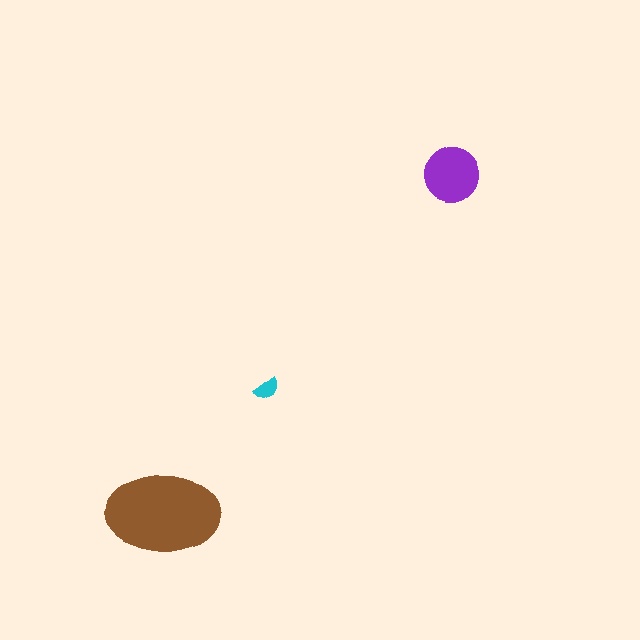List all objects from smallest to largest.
The cyan semicircle, the purple circle, the brown ellipse.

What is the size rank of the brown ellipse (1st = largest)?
1st.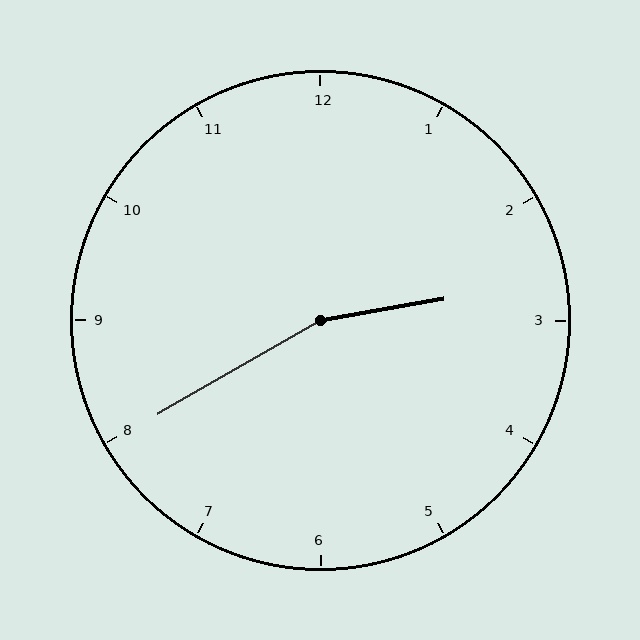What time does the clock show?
2:40.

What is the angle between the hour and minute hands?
Approximately 160 degrees.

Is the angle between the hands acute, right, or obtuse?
It is obtuse.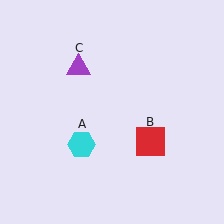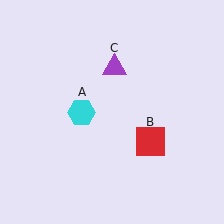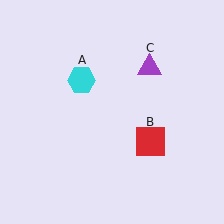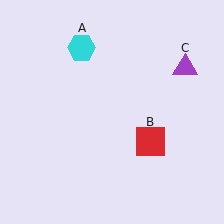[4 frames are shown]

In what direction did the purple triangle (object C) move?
The purple triangle (object C) moved right.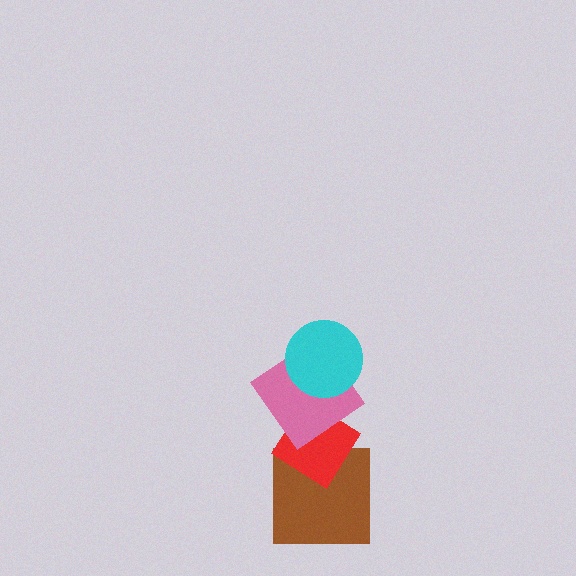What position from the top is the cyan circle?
The cyan circle is 1st from the top.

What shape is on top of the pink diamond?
The cyan circle is on top of the pink diamond.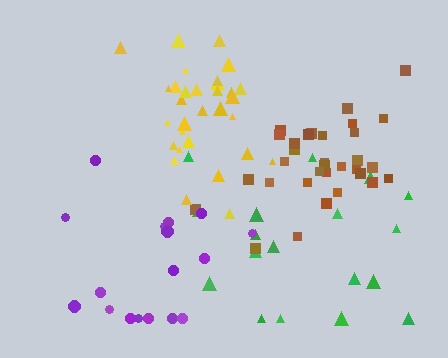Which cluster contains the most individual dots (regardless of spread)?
Yellow (33).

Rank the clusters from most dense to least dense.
yellow, brown, purple, green.